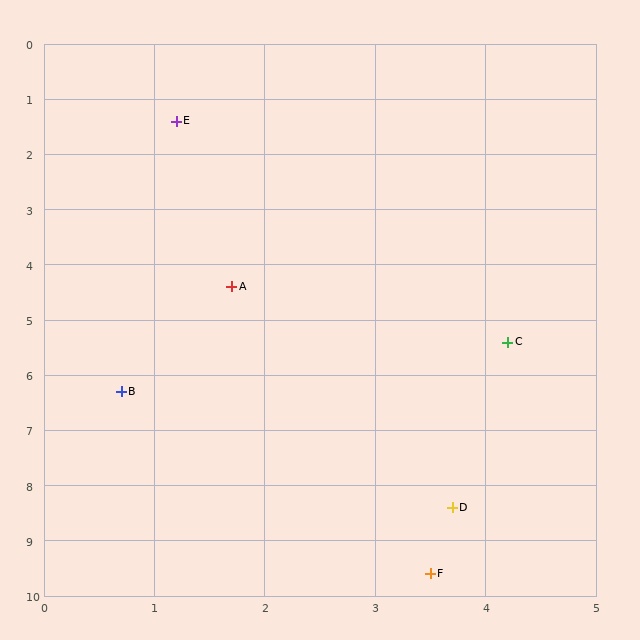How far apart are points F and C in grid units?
Points F and C are about 4.3 grid units apart.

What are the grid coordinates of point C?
Point C is at approximately (4.2, 5.4).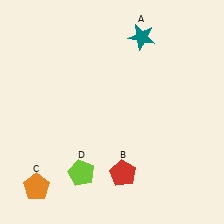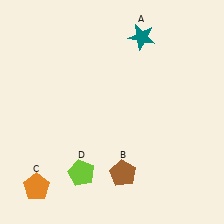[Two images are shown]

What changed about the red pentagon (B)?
In Image 1, B is red. In Image 2, it changed to brown.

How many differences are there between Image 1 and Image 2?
There is 1 difference between the two images.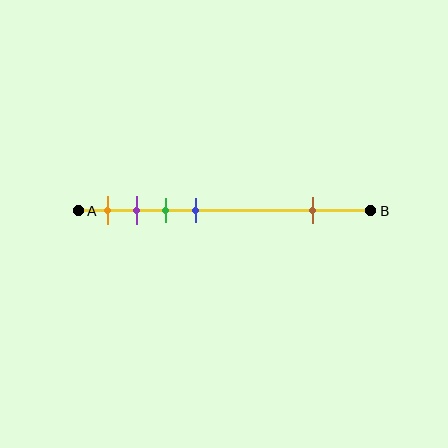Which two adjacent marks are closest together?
The purple and green marks are the closest adjacent pair.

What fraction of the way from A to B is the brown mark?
The brown mark is approximately 80% (0.8) of the way from A to B.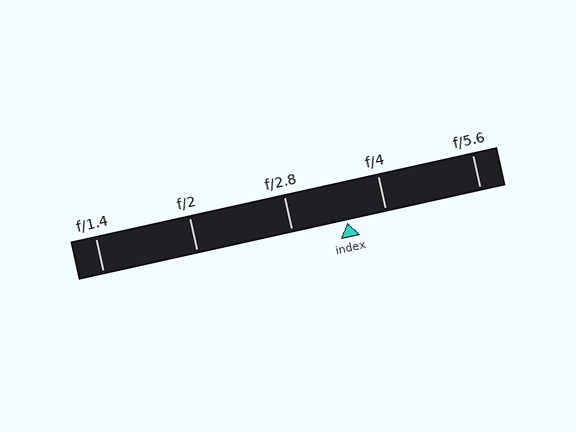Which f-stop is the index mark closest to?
The index mark is closest to f/4.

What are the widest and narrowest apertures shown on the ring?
The widest aperture shown is f/1.4 and the narrowest is f/5.6.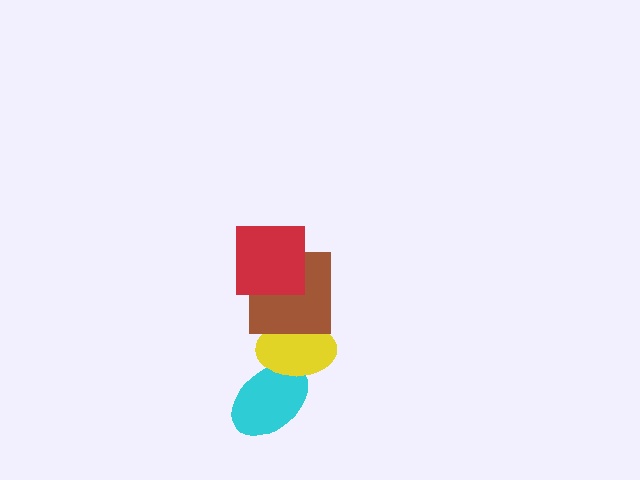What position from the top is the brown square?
The brown square is 2nd from the top.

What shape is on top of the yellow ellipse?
The brown square is on top of the yellow ellipse.